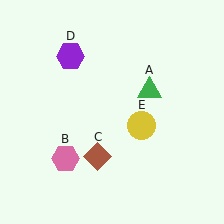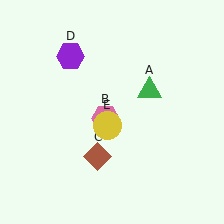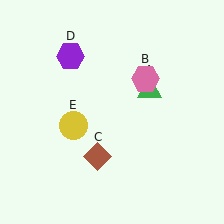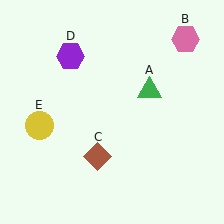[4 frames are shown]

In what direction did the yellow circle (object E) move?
The yellow circle (object E) moved left.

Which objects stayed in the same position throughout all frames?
Green triangle (object A) and brown diamond (object C) and purple hexagon (object D) remained stationary.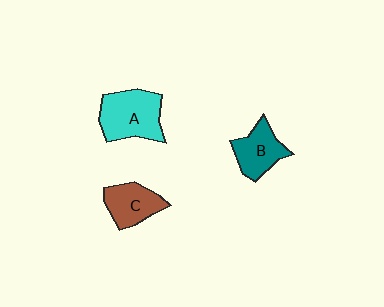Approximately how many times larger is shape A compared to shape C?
Approximately 1.5 times.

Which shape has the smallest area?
Shape C (brown).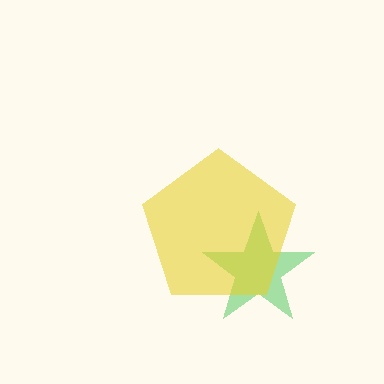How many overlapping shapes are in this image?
There are 2 overlapping shapes in the image.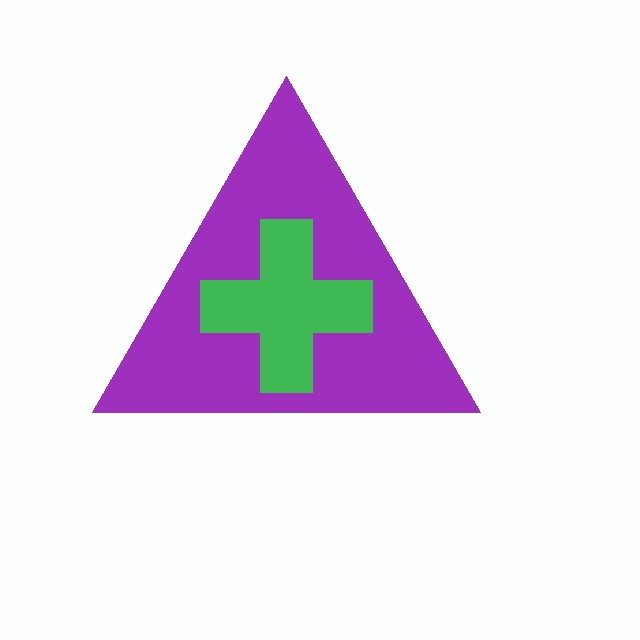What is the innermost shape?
The green cross.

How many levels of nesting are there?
2.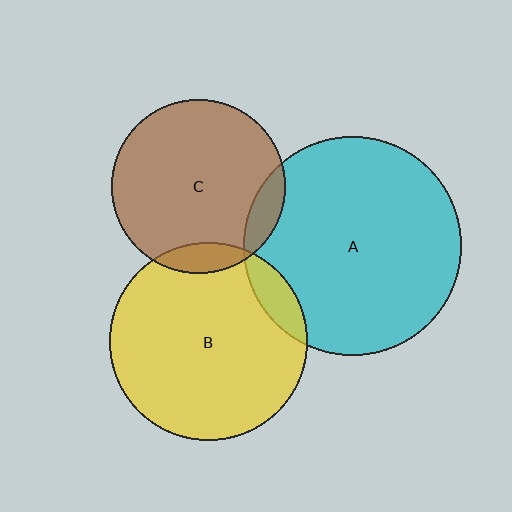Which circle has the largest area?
Circle A (cyan).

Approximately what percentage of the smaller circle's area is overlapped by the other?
Approximately 10%.